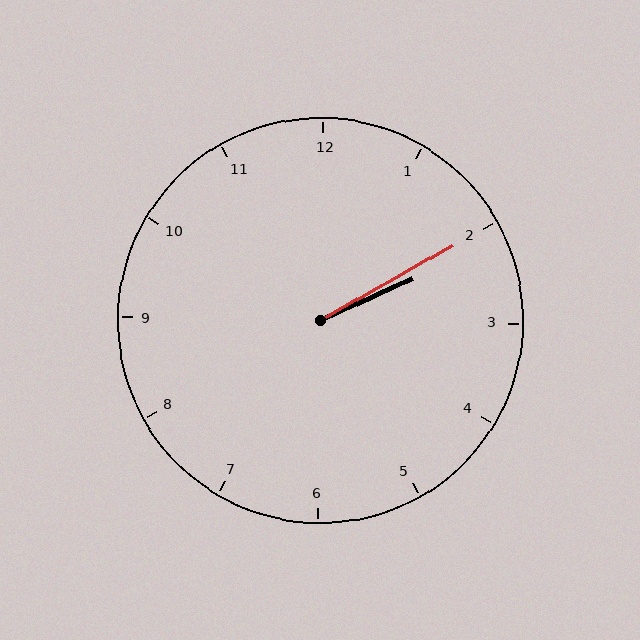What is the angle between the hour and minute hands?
Approximately 5 degrees.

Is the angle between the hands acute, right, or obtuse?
It is acute.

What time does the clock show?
2:10.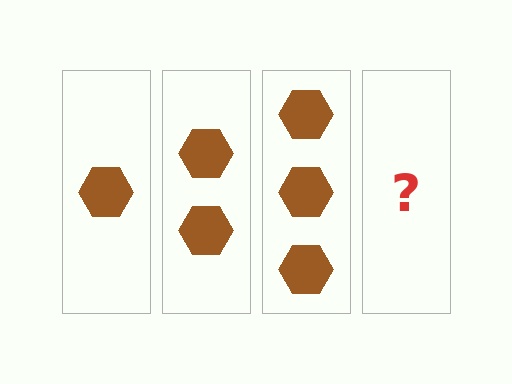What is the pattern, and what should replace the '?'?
The pattern is that each step adds one more hexagon. The '?' should be 4 hexagons.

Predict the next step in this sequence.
The next step is 4 hexagons.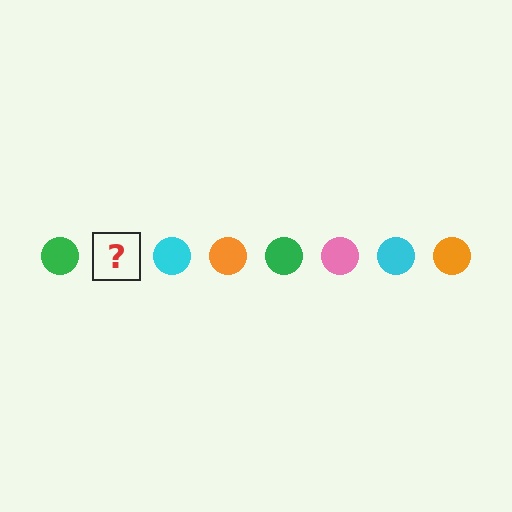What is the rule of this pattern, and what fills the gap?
The rule is that the pattern cycles through green, pink, cyan, orange circles. The gap should be filled with a pink circle.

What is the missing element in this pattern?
The missing element is a pink circle.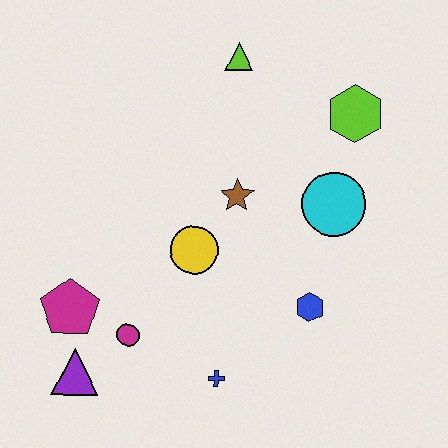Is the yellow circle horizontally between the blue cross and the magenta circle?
Yes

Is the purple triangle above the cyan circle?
No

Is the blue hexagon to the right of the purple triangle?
Yes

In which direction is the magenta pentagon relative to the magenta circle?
The magenta pentagon is to the left of the magenta circle.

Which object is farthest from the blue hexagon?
The lime triangle is farthest from the blue hexagon.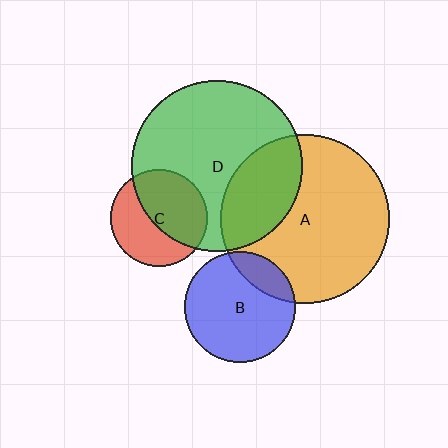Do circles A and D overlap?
Yes.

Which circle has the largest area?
Circle D (green).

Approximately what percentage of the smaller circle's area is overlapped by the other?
Approximately 30%.